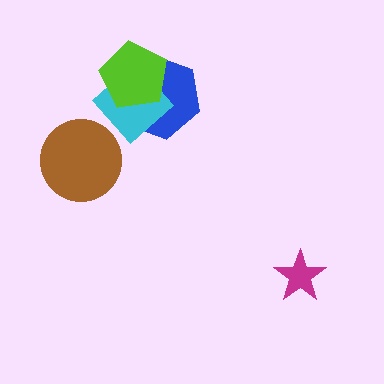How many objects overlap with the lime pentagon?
2 objects overlap with the lime pentagon.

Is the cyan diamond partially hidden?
Yes, it is partially covered by another shape.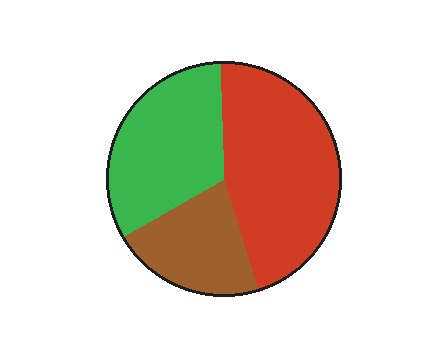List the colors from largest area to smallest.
From largest to smallest: red, green, brown.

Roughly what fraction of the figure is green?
Green takes up between a quarter and a half of the figure.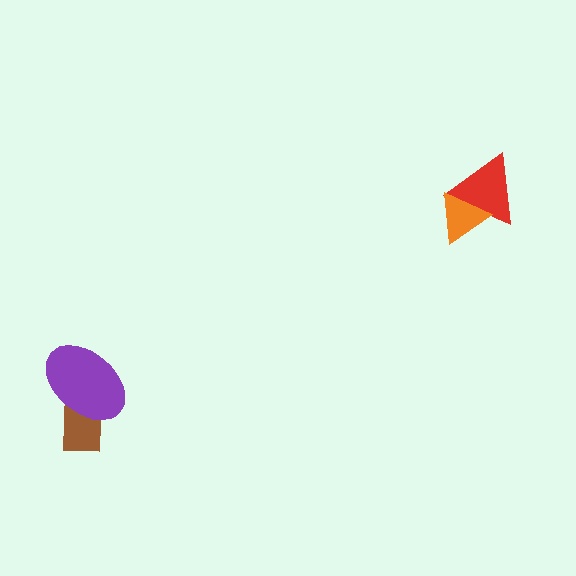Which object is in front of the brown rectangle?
The purple ellipse is in front of the brown rectangle.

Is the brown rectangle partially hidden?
Yes, it is partially covered by another shape.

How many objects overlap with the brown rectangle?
1 object overlaps with the brown rectangle.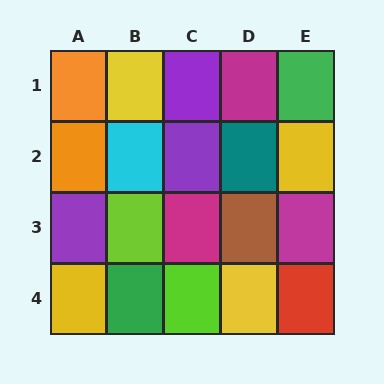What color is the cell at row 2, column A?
Orange.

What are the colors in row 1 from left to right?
Orange, yellow, purple, magenta, green.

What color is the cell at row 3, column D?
Brown.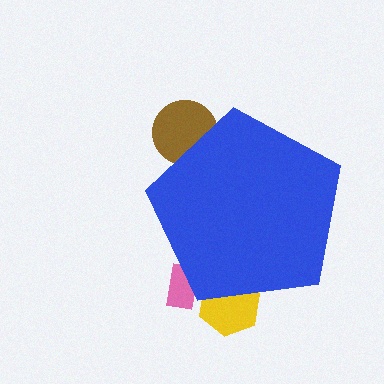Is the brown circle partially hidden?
Yes, the brown circle is partially hidden behind the blue pentagon.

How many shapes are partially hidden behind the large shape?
3 shapes are partially hidden.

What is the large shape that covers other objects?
A blue pentagon.